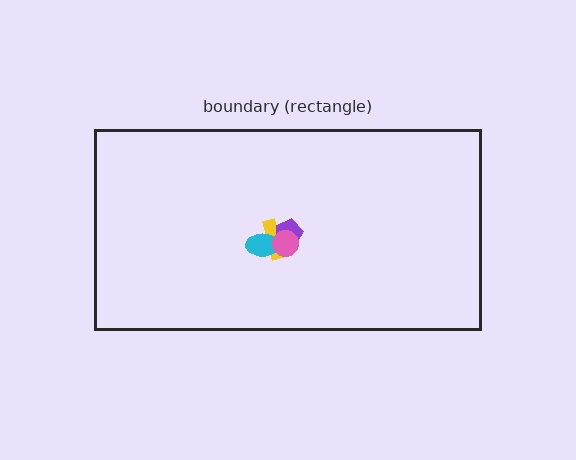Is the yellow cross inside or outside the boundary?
Inside.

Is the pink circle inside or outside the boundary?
Inside.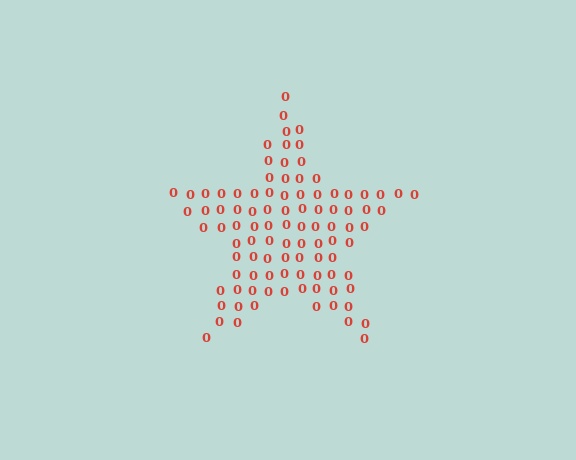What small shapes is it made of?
It is made of small digit 0's.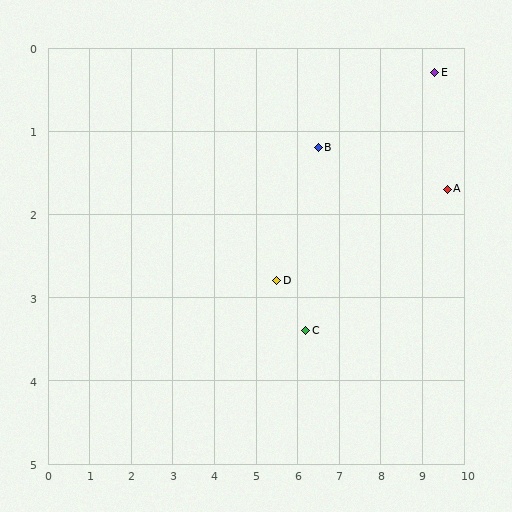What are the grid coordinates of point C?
Point C is at approximately (6.2, 3.4).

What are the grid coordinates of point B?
Point B is at approximately (6.5, 1.2).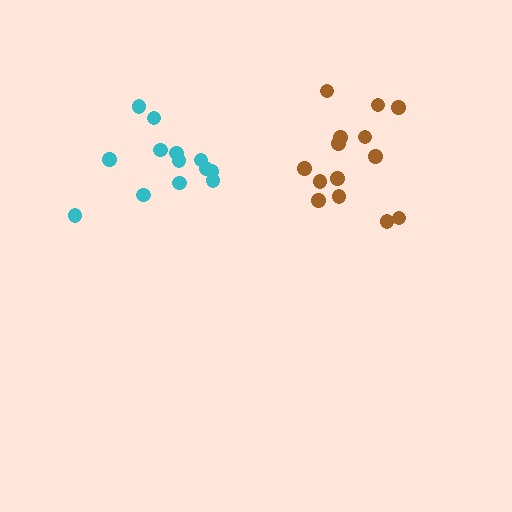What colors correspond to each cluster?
The clusters are colored: brown, cyan.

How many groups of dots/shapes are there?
There are 2 groups.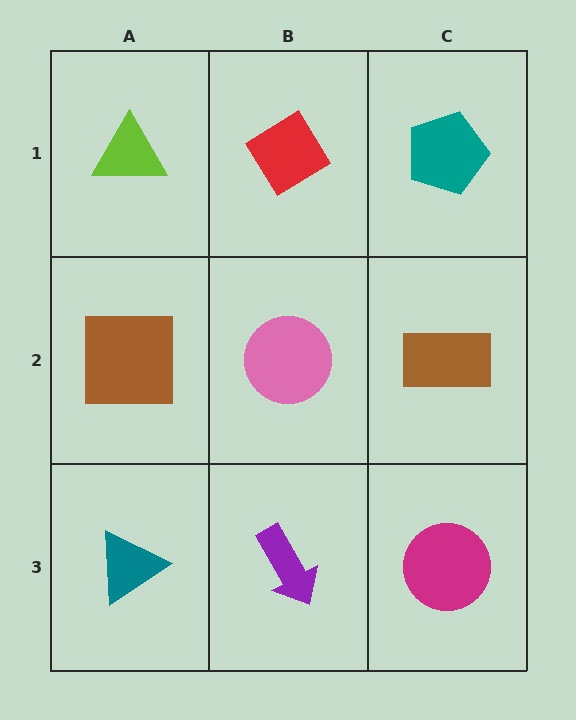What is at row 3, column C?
A magenta circle.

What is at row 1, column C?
A teal pentagon.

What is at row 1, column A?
A lime triangle.